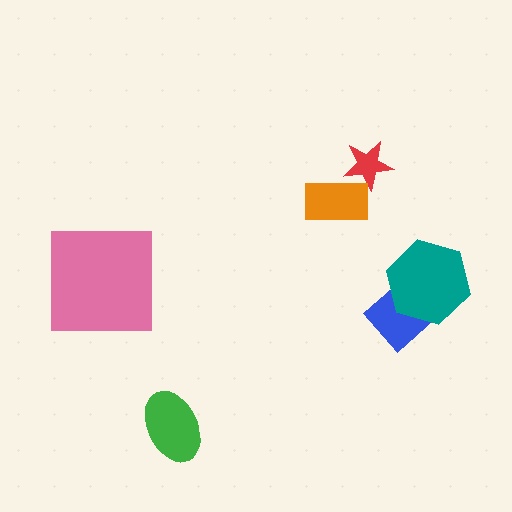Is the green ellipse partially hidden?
No, no other shape covers it.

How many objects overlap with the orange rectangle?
1 object overlaps with the orange rectangle.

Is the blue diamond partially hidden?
Yes, it is partially covered by another shape.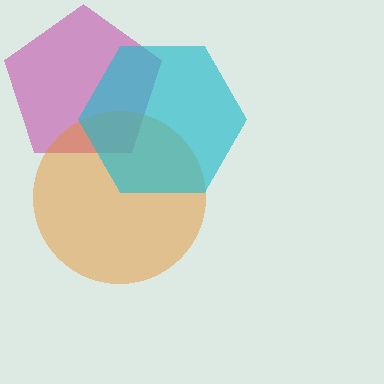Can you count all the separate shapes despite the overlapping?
Yes, there are 3 separate shapes.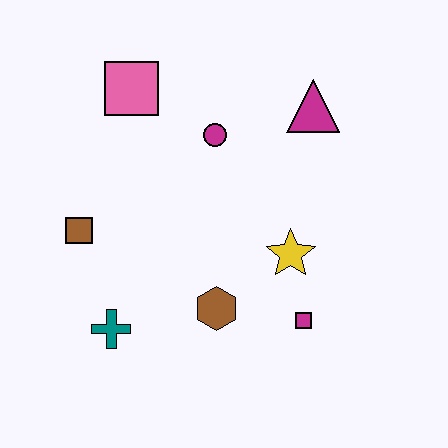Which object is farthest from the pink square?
The magenta square is farthest from the pink square.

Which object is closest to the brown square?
The teal cross is closest to the brown square.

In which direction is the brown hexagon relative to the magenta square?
The brown hexagon is to the left of the magenta square.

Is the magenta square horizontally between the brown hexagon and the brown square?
No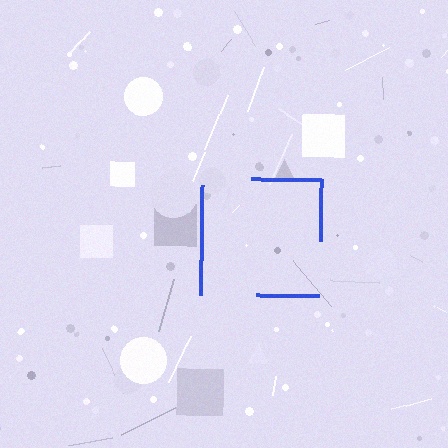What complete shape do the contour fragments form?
The contour fragments form a square.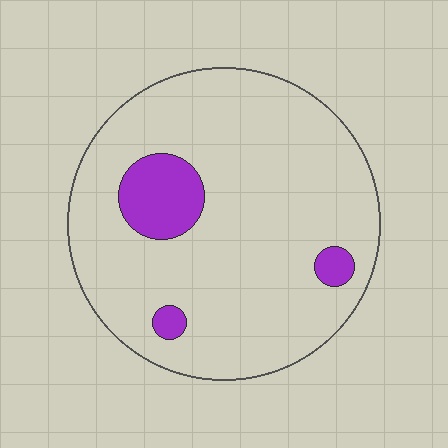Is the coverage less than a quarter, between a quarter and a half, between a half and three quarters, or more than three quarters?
Less than a quarter.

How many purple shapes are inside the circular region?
3.